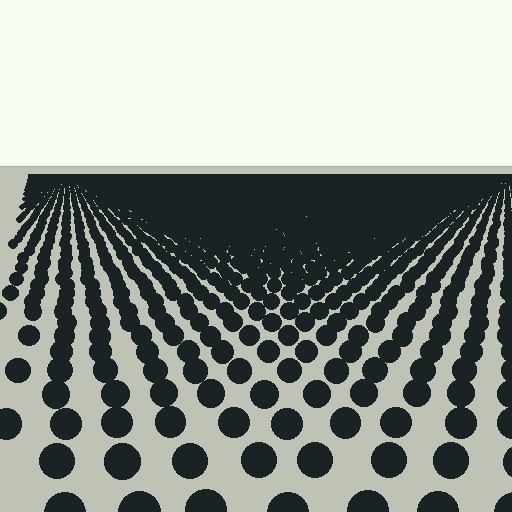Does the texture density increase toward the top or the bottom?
Density increases toward the top.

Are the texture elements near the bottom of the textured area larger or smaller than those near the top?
Larger. Near the bottom, elements are closer to the viewer and appear at a bigger on-screen size.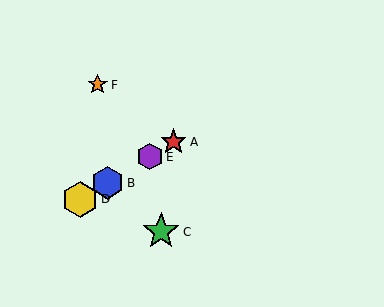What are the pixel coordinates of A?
Object A is at (173, 142).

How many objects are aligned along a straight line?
4 objects (A, B, D, E) are aligned along a straight line.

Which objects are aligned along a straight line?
Objects A, B, D, E are aligned along a straight line.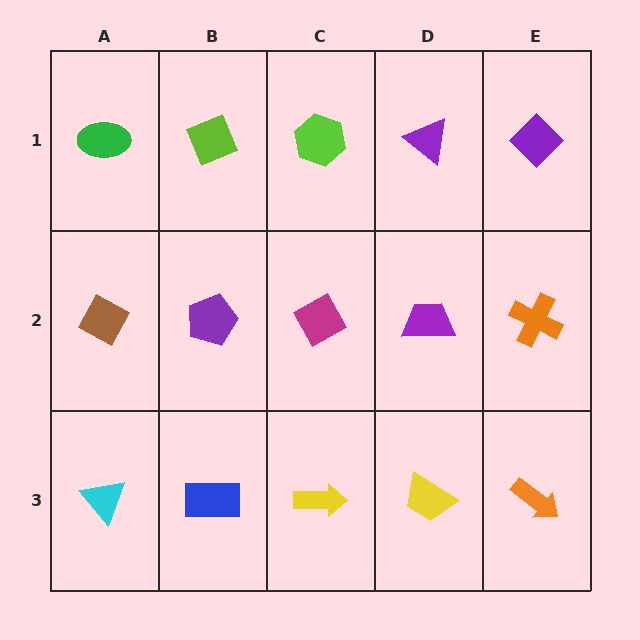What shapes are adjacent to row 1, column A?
A brown diamond (row 2, column A), a lime diamond (row 1, column B).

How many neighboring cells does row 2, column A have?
3.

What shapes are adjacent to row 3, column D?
A purple trapezoid (row 2, column D), a yellow arrow (row 3, column C), an orange arrow (row 3, column E).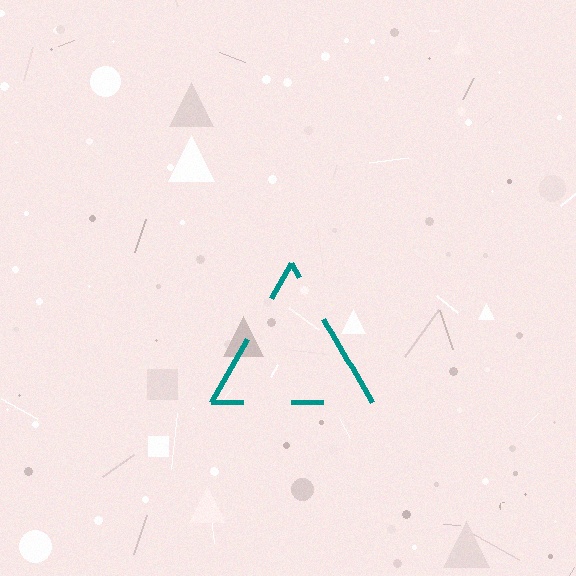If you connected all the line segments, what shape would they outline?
They would outline a triangle.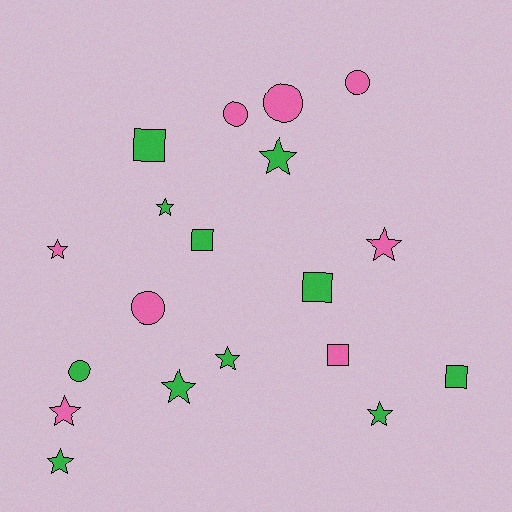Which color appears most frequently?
Green, with 11 objects.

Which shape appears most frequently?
Star, with 9 objects.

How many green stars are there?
There are 6 green stars.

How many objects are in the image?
There are 19 objects.